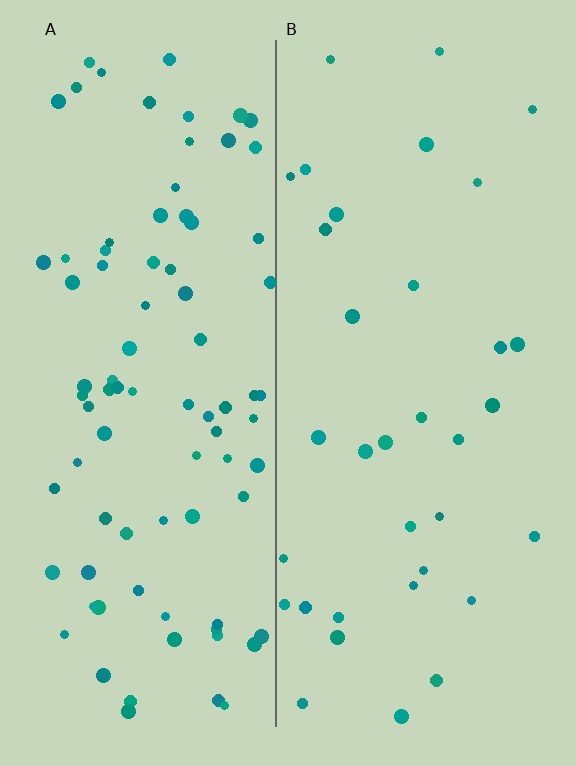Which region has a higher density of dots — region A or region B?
A (the left).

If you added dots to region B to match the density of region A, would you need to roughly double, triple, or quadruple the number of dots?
Approximately double.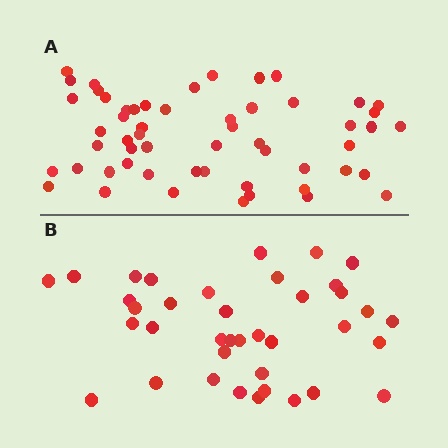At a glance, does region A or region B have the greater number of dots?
Region A (the top region) has more dots.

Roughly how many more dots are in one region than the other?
Region A has approximately 15 more dots than region B.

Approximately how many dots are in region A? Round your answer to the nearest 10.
About 60 dots. (The exact count is 55, which rounds to 60.)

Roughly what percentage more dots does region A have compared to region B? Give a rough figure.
About 45% more.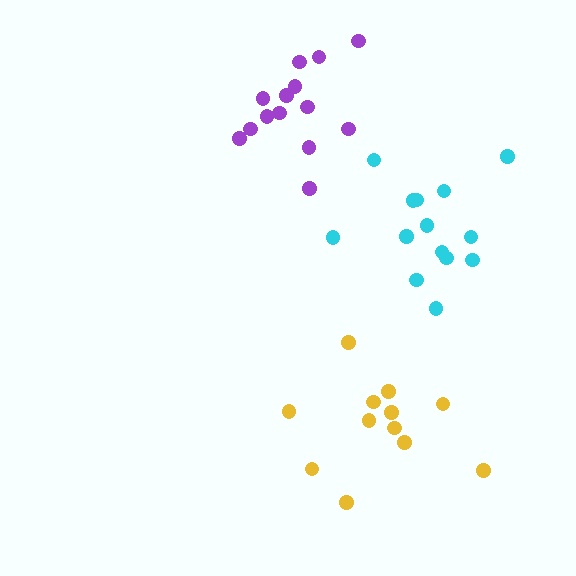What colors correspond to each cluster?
The clusters are colored: purple, yellow, cyan.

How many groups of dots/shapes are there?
There are 3 groups.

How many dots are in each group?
Group 1: 14 dots, Group 2: 12 dots, Group 3: 14 dots (40 total).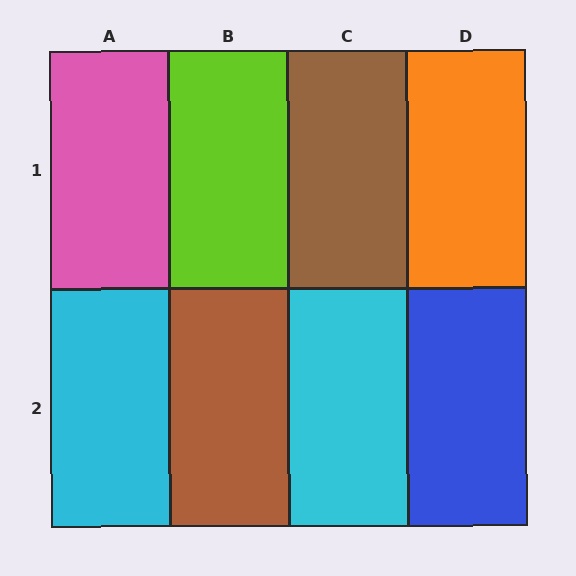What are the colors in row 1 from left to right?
Pink, lime, brown, orange.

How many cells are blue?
1 cell is blue.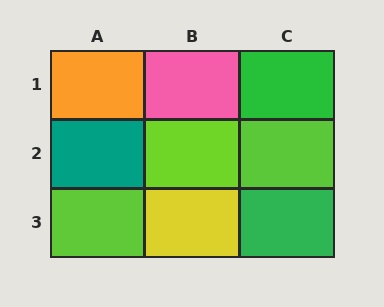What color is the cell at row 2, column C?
Lime.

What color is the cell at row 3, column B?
Yellow.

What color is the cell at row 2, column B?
Lime.